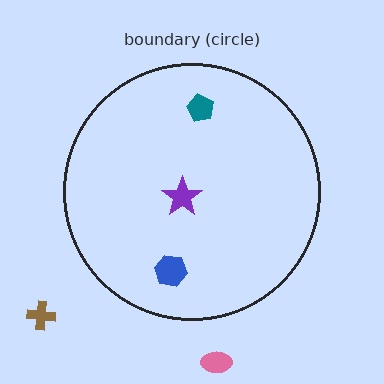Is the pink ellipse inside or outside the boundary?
Outside.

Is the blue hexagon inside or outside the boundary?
Inside.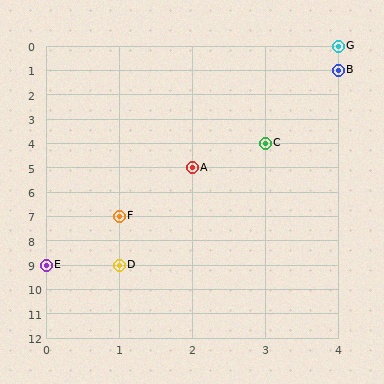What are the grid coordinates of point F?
Point F is at grid coordinates (1, 7).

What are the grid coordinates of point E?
Point E is at grid coordinates (0, 9).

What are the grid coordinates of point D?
Point D is at grid coordinates (1, 9).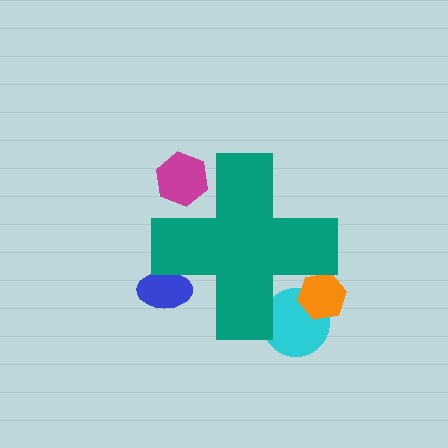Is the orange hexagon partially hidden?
Yes, the orange hexagon is partially hidden behind the teal cross.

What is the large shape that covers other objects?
A teal cross.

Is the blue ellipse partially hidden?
Yes, the blue ellipse is partially hidden behind the teal cross.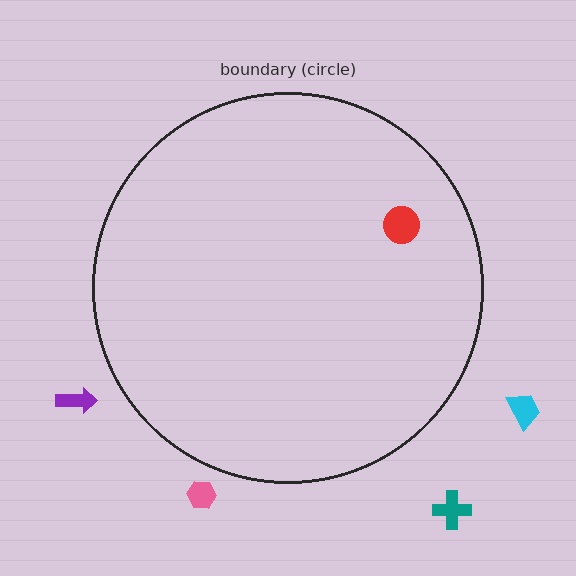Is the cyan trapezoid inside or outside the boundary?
Outside.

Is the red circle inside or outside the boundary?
Inside.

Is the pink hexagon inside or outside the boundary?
Outside.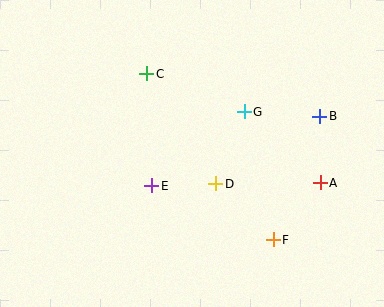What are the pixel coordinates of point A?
Point A is at (320, 183).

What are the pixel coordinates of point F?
Point F is at (273, 240).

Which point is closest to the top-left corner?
Point C is closest to the top-left corner.